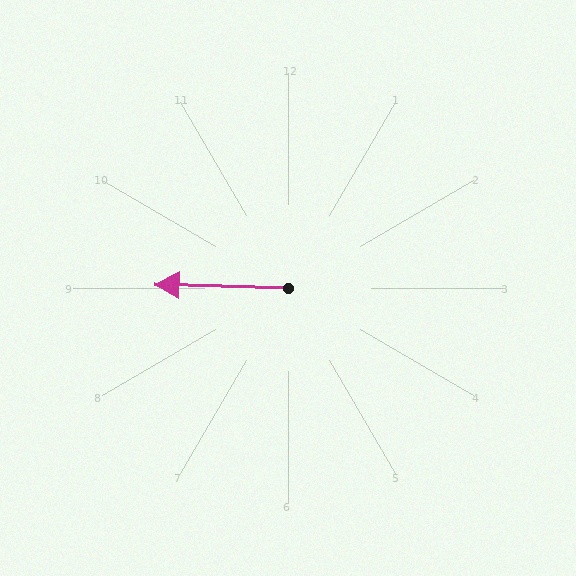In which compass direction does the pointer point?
West.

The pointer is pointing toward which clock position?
Roughly 9 o'clock.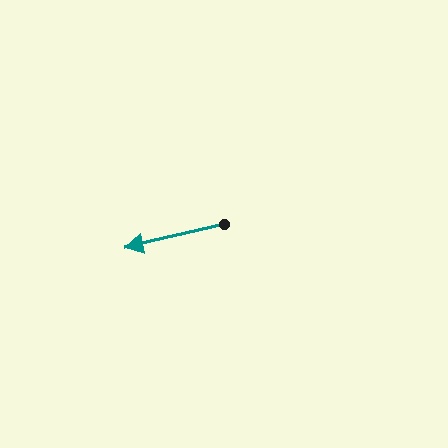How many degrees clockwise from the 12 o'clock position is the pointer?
Approximately 257 degrees.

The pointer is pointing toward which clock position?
Roughly 9 o'clock.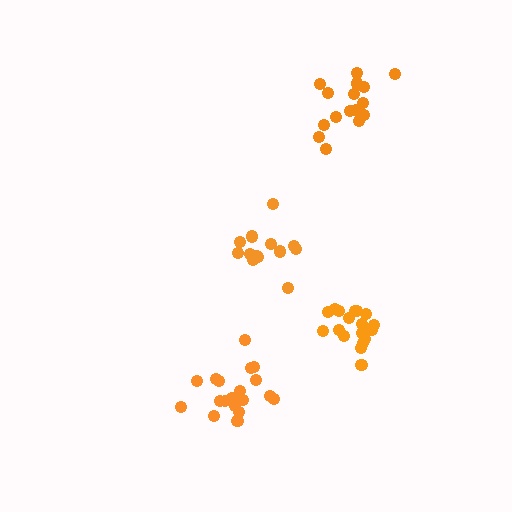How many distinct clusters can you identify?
There are 4 distinct clusters.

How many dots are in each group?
Group 1: 18 dots, Group 2: 20 dots, Group 3: 16 dots, Group 4: 14 dots (68 total).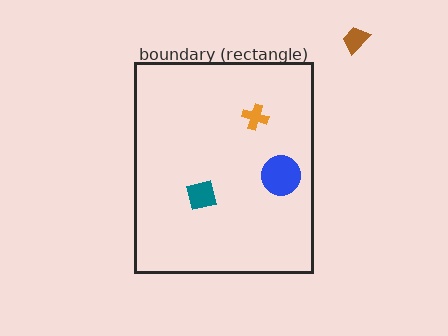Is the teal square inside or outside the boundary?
Inside.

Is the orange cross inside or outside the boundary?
Inside.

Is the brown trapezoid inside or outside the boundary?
Outside.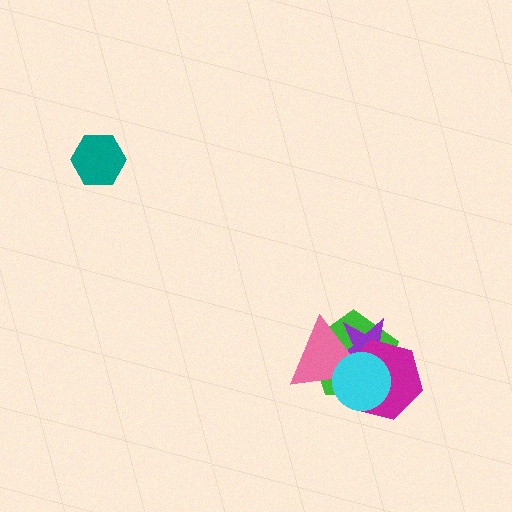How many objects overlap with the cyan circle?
4 objects overlap with the cyan circle.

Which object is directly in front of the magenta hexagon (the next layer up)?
The pink triangle is directly in front of the magenta hexagon.